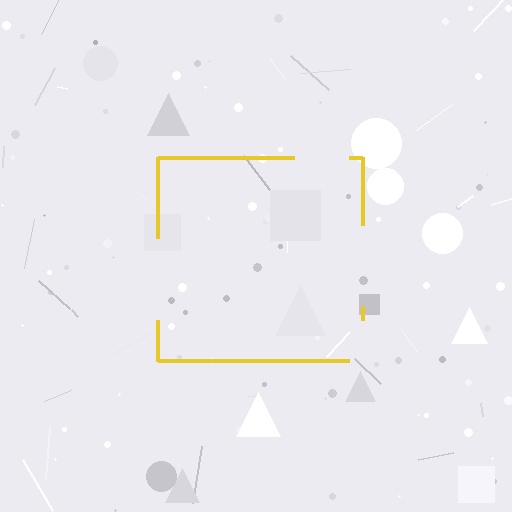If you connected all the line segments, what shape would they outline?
They would outline a square.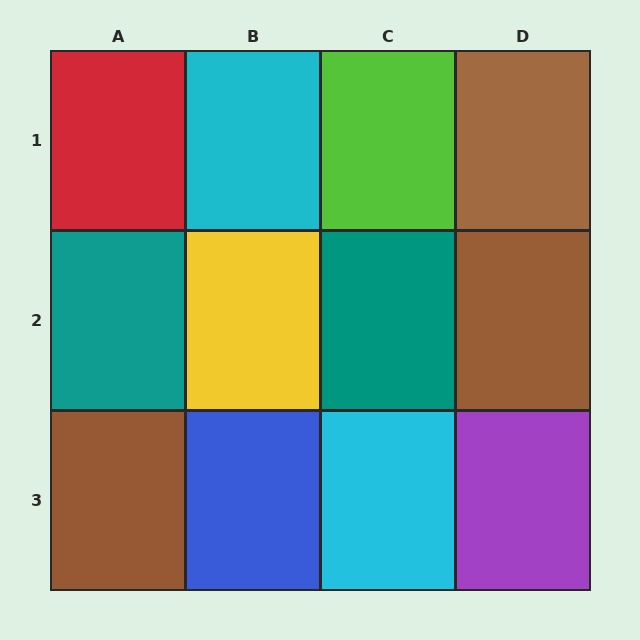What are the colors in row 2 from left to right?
Teal, yellow, teal, brown.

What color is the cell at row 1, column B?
Cyan.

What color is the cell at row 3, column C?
Cyan.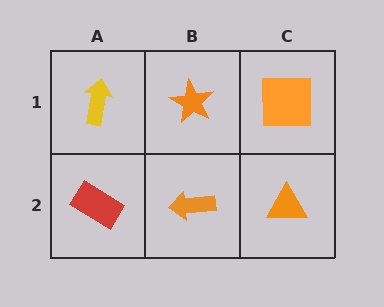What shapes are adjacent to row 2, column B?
An orange star (row 1, column B), a red rectangle (row 2, column A), an orange triangle (row 2, column C).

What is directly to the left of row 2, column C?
An orange arrow.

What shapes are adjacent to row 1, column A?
A red rectangle (row 2, column A), an orange star (row 1, column B).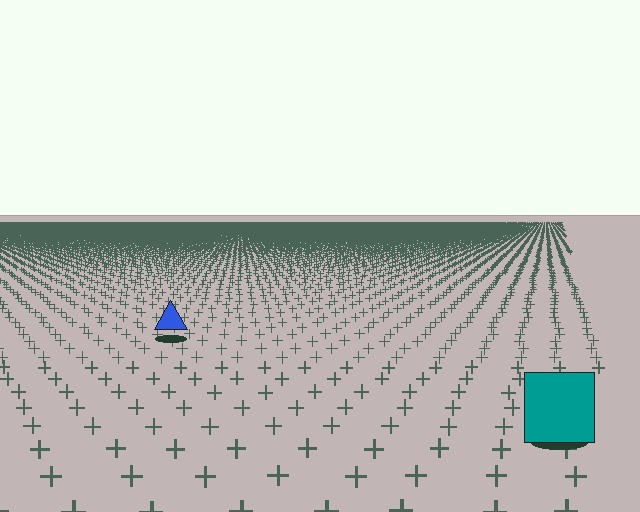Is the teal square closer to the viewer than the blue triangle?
Yes. The teal square is closer — you can tell from the texture gradient: the ground texture is coarser near it.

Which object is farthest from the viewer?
The blue triangle is farthest from the viewer. It appears smaller and the ground texture around it is denser.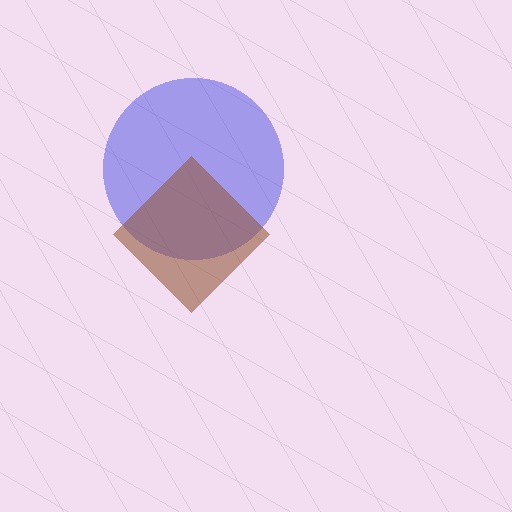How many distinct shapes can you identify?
There are 2 distinct shapes: a blue circle, a brown diamond.